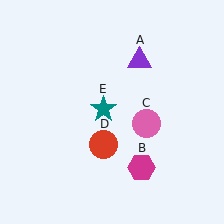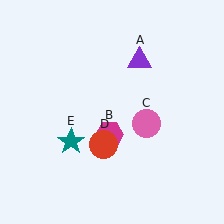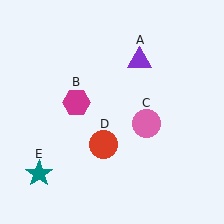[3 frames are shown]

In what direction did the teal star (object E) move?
The teal star (object E) moved down and to the left.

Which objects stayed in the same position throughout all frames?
Purple triangle (object A) and pink circle (object C) and red circle (object D) remained stationary.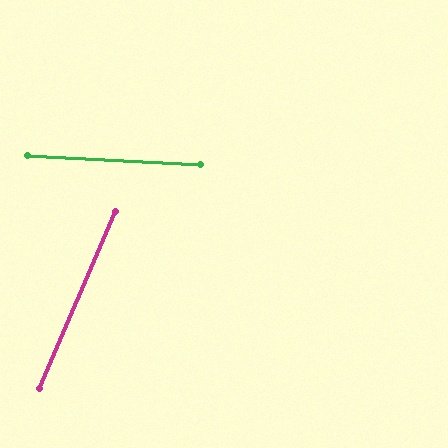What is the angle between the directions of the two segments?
Approximately 70 degrees.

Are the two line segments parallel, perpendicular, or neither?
Neither parallel nor perpendicular — they differ by about 70°.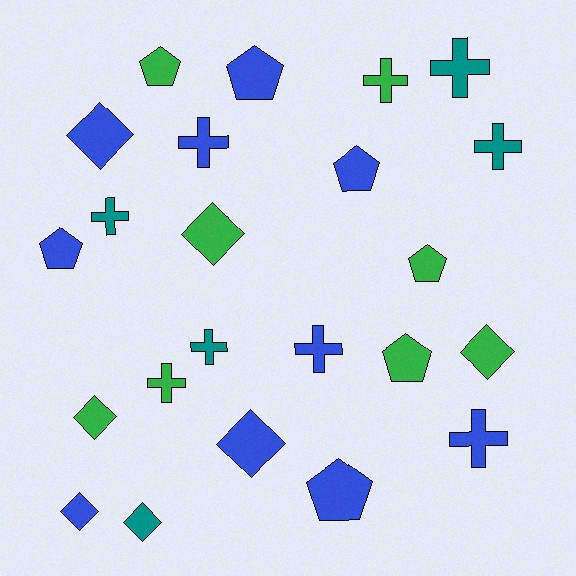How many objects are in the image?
There are 23 objects.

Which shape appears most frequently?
Cross, with 9 objects.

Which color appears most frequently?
Blue, with 10 objects.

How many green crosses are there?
There are 2 green crosses.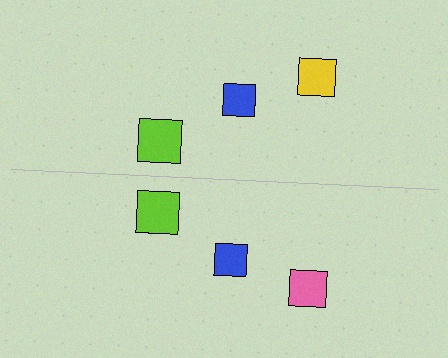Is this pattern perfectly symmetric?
No, the pattern is not perfectly symmetric. The pink square on the bottom side breaks the symmetry — its mirror counterpart is yellow.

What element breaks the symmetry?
The pink square on the bottom side breaks the symmetry — its mirror counterpart is yellow.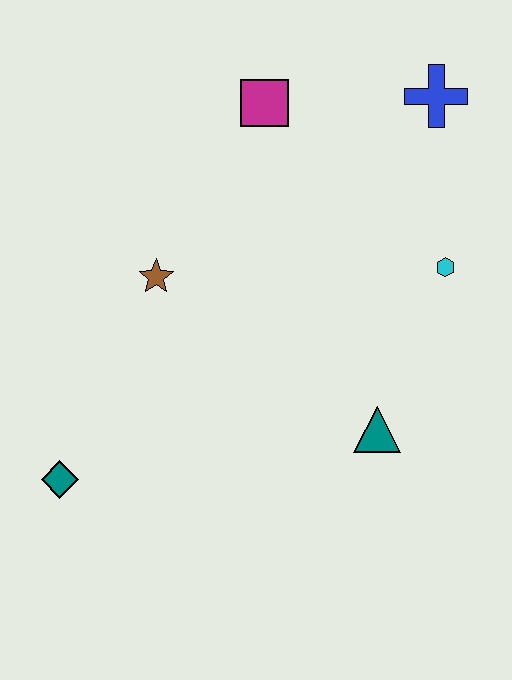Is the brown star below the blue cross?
Yes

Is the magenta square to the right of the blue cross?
No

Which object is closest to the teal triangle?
The cyan hexagon is closest to the teal triangle.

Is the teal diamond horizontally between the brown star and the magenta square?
No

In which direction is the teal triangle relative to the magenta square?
The teal triangle is below the magenta square.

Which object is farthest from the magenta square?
The teal diamond is farthest from the magenta square.